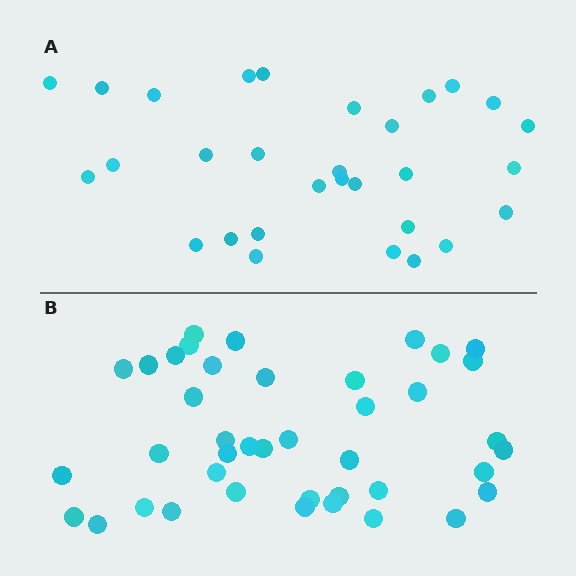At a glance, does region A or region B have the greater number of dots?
Region B (the bottom region) has more dots.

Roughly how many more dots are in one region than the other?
Region B has roughly 12 or so more dots than region A.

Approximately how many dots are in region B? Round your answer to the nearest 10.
About 40 dots. (The exact count is 41, which rounds to 40.)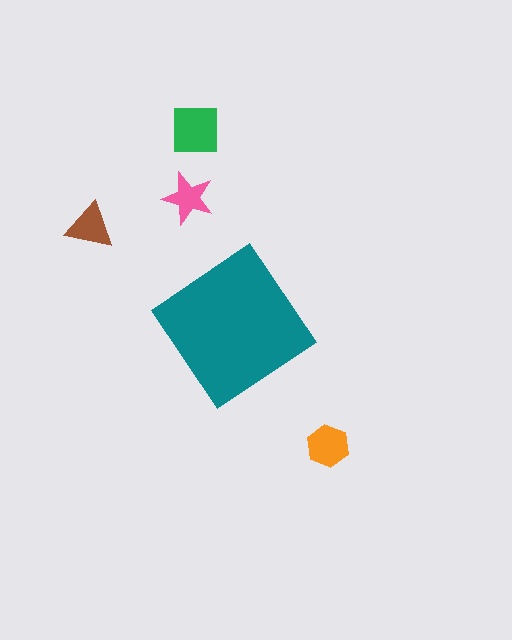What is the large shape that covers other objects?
A teal diamond.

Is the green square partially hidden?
No, the green square is fully visible.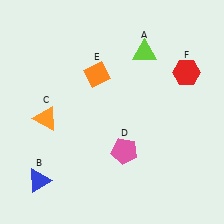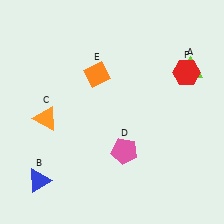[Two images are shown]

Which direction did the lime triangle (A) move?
The lime triangle (A) moved right.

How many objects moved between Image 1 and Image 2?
1 object moved between the two images.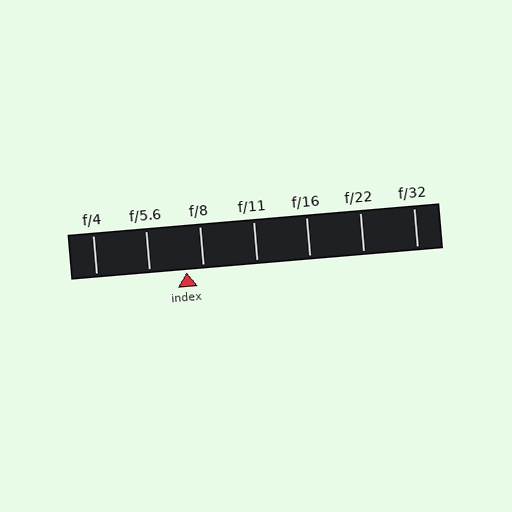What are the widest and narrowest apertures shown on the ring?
The widest aperture shown is f/4 and the narrowest is f/32.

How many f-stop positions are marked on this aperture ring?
There are 7 f-stop positions marked.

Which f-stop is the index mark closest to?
The index mark is closest to f/8.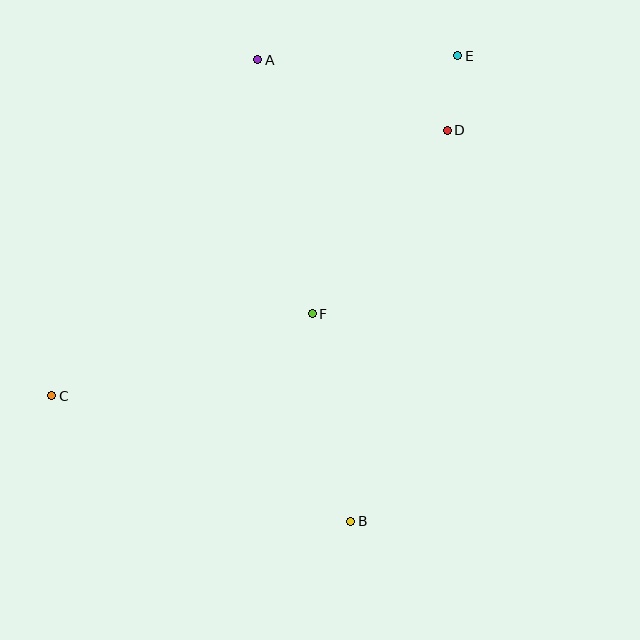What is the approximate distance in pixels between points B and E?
The distance between B and E is approximately 478 pixels.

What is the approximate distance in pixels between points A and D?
The distance between A and D is approximately 202 pixels.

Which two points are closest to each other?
Points D and E are closest to each other.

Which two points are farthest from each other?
Points C and E are farthest from each other.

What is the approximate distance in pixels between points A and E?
The distance between A and E is approximately 200 pixels.